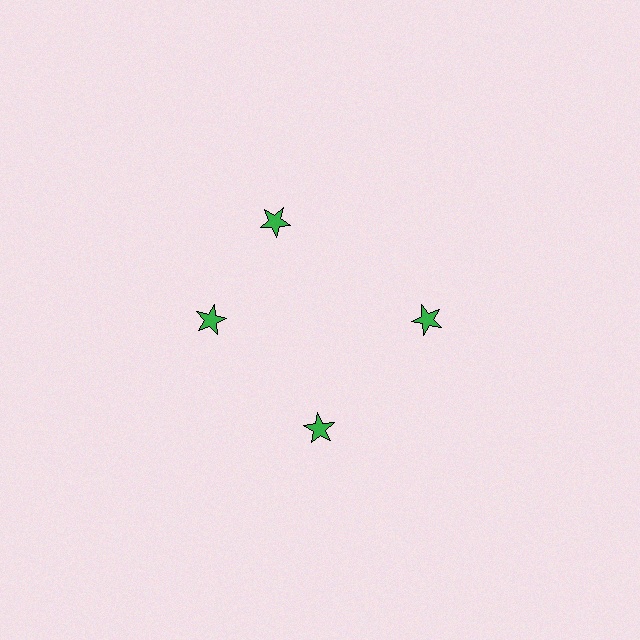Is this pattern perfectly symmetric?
No. The 4 green stars are arranged in a ring, but one element near the 12 o'clock position is rotated out of alignment along the ring, breaking the 4-fold rotational symmetry.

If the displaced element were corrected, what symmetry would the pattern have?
It would have 4-fold rotational symmetry — the pattern would map onto itself every 90 degrees.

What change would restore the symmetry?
The symmetry would be restored by rotating it back into even spacing with its neighbors so that all 4 stars sit at equal angles and equal distance from the center.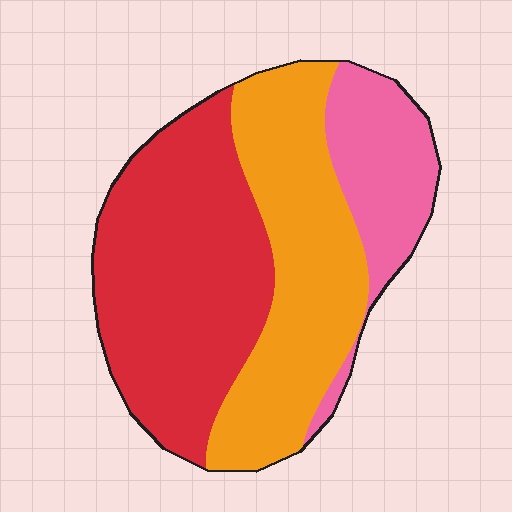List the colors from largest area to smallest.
From largest to smallest: red, orange, pink.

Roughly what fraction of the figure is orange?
Orange takes up about three eighths (3/8) of the figure.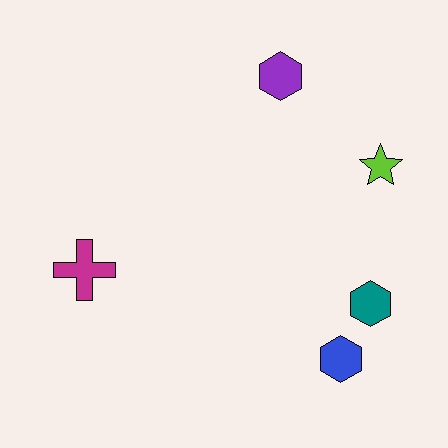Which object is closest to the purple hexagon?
The lime star is closest to the purple hexagon.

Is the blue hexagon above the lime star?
No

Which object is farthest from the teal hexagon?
The magenta cross is farthest from the teal hexagon.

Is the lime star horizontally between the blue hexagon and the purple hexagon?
No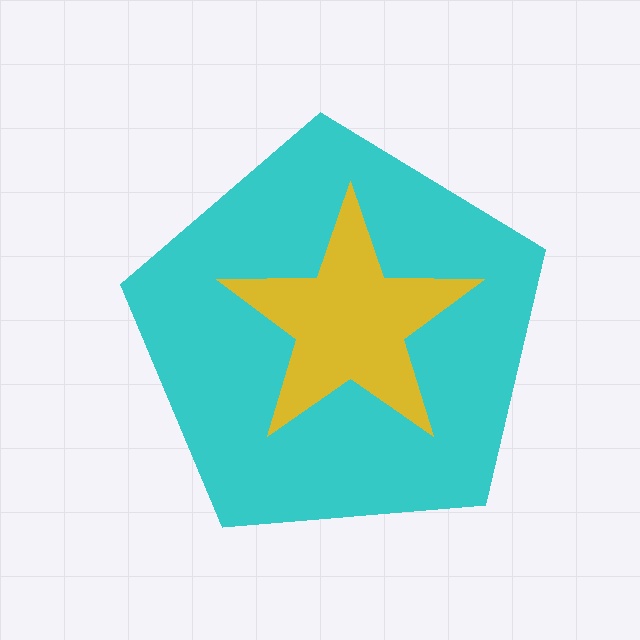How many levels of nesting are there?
2.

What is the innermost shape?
The yellow star.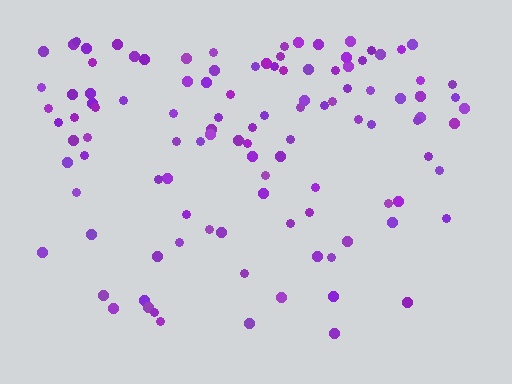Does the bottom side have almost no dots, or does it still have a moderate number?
Still a moderate number, just noticeably fewer than the top.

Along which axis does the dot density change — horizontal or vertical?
Vertical.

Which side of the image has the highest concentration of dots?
The top.